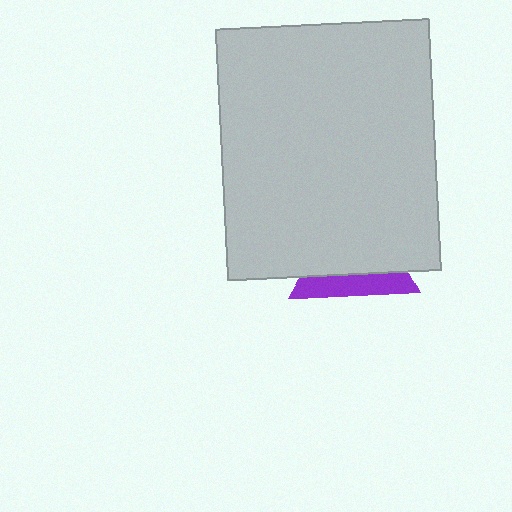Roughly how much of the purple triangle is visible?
A small part of it is visible (roughly 34%).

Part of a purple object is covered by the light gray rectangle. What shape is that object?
It is a triangle.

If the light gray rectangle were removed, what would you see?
You would see the complete purple triangle.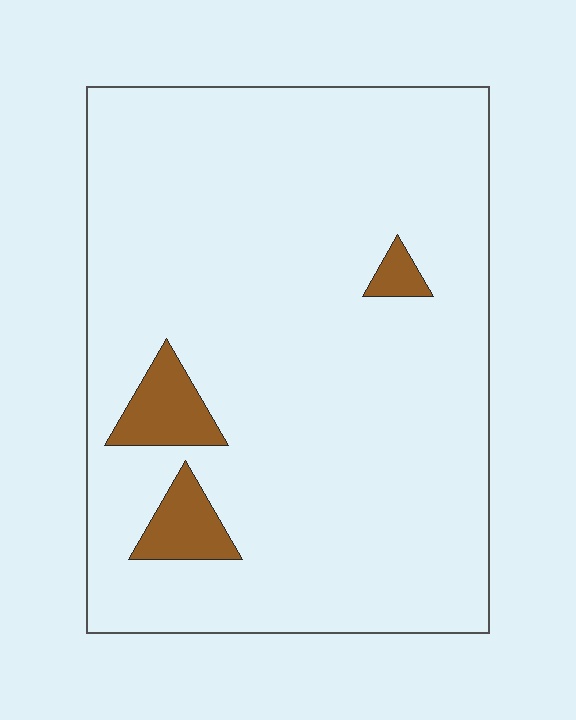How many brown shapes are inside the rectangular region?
3.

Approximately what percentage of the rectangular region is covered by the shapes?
Approximately 5%.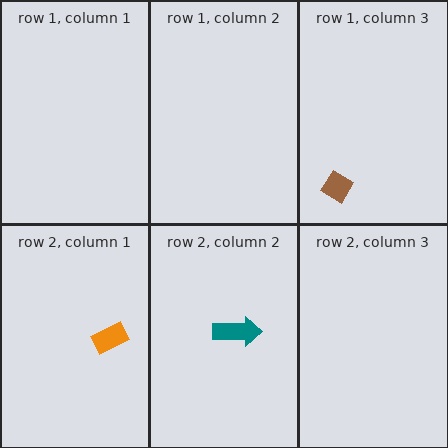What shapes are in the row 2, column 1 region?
The orange rectangle.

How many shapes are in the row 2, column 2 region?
1.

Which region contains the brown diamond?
The row 1, column 3 region.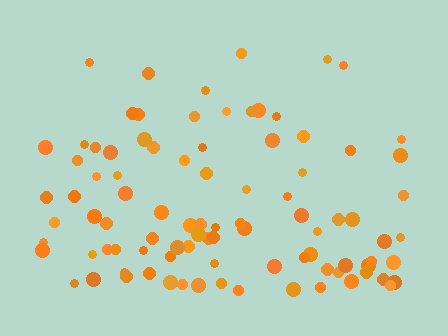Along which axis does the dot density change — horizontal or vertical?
Vertical.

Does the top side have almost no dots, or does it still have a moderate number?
Still a moderate number, just noticeably fewer than the bottom.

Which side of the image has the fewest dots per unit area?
The top.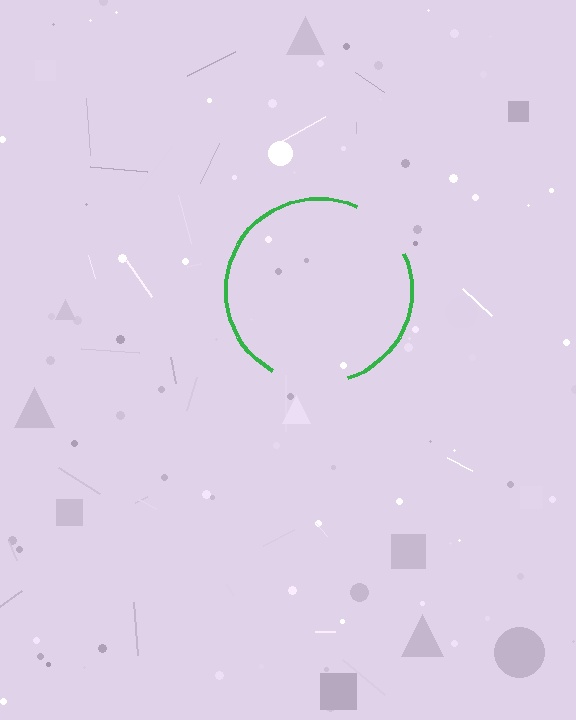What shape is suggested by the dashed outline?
The dashed outline suggests a circle.